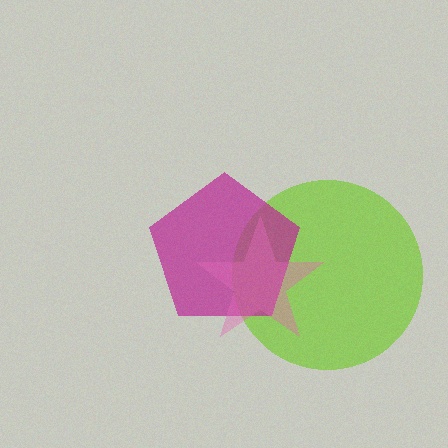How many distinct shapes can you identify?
There are 3 distinct shapes: a lime circle, a magenta pentagon, a pink star.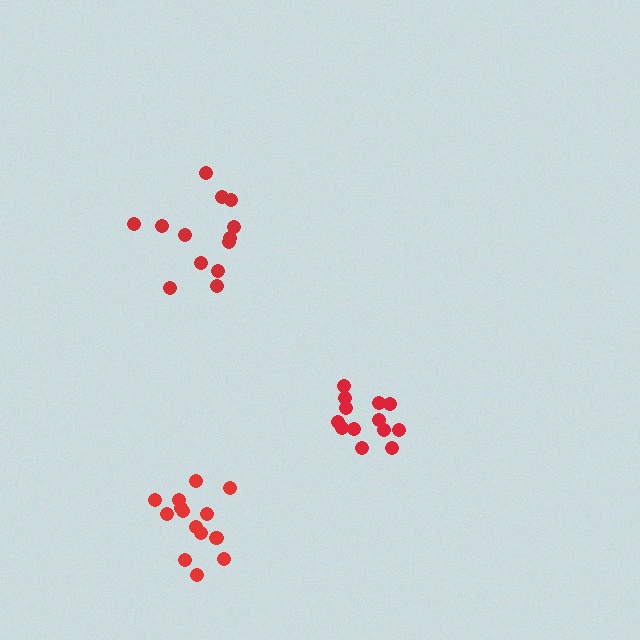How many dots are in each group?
Group 1: 13 dots, Group 2: 13 dots, Group 3: 14 dots (40 total).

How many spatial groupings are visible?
There are 3 spatial groupings.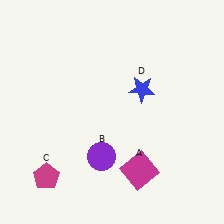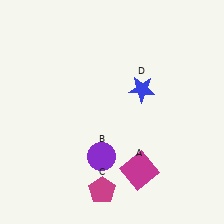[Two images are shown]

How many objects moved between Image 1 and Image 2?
1 object moved between the two images.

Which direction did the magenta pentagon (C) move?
The magenta pentagon (C) moved right.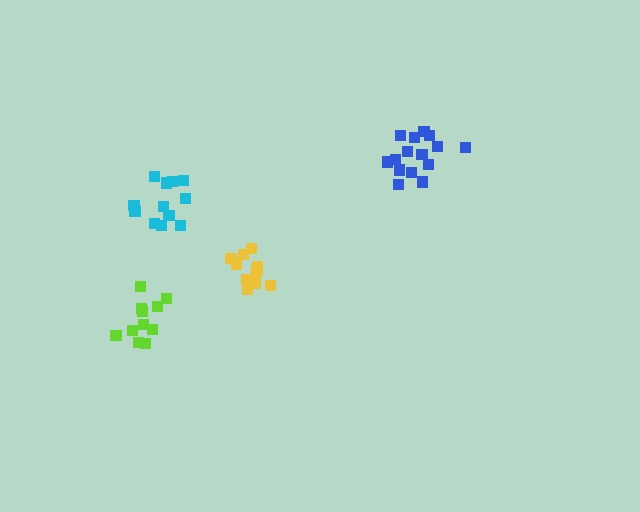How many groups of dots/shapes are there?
There are 4 groups.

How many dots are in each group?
Group 1: 11 dots, Group 2: 12 dots, Group 3: 11 dots, Group 4: 15 dots (49 total).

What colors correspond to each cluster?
The clusters are colored: lime, cyan, yellow, blue.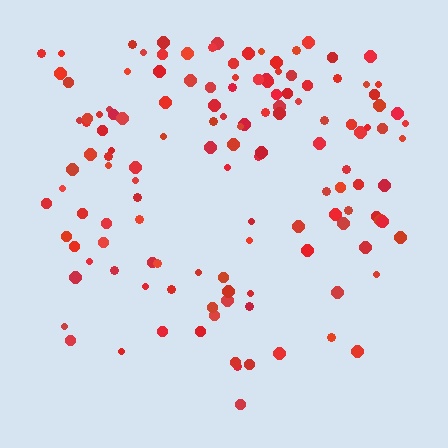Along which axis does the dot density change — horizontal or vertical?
Vertical.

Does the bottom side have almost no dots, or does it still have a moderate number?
Still a moderate number, just noticeably fewer than the top.